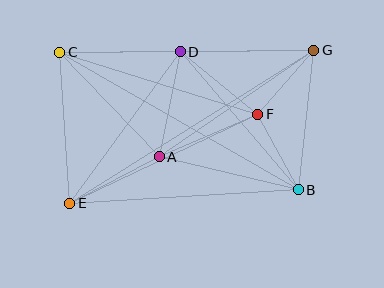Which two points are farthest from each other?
Points E and G are farthest from each other.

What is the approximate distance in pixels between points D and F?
The distance between D and F is approximately 100 pixels.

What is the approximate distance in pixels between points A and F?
The distance between A and F is approximately 107 pixels.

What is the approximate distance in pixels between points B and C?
The distance between B and C is approximately 275 pixels.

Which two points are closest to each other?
Points F and G are closest to each other.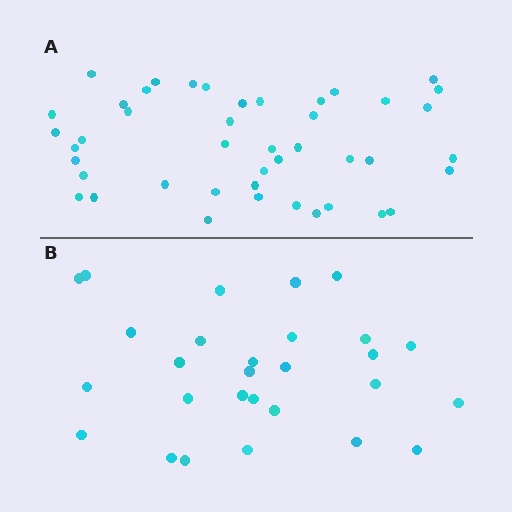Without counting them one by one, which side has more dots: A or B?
Region A (the top region) has more dots.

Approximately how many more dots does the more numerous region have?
Region A has approximately 15 more dots than region B.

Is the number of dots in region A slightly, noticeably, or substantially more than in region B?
Region A has substantially more. The ratio is roughly 1.6 to 1.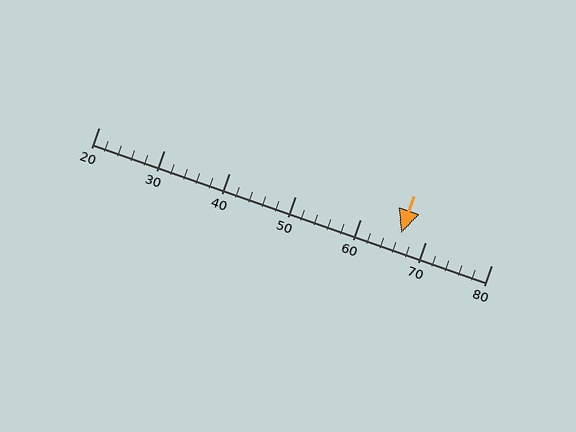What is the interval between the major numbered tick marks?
The major tick marks are spaced 10 units apart.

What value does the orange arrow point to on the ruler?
The orange arrow points to approximately 66.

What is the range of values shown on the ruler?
The ruler shows values from 20 to 80.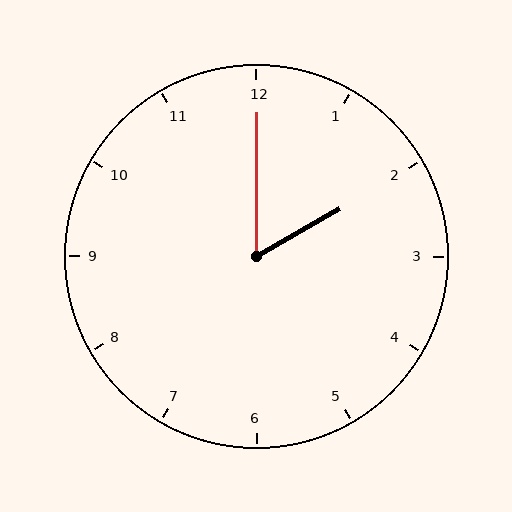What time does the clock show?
2:00.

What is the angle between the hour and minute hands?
Approximately 60 degrees.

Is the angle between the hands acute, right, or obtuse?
It is acute.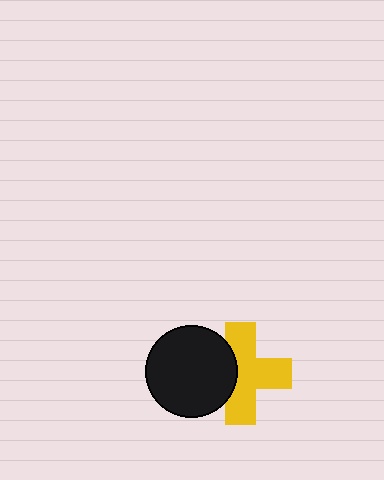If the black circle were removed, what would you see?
You would see the complete yellow cross.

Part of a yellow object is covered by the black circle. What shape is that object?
It is a cross.